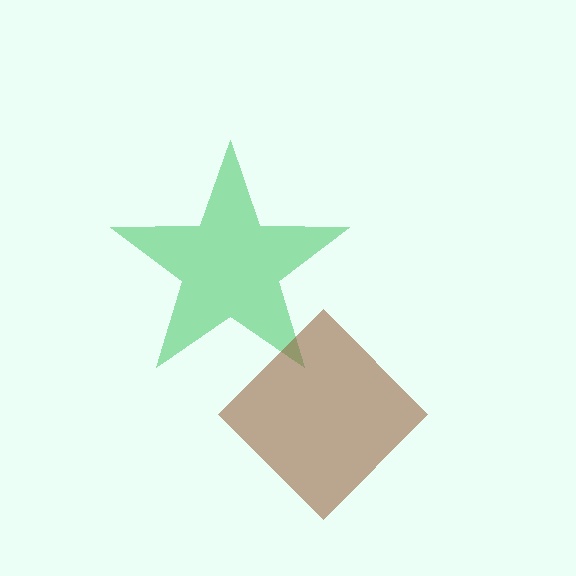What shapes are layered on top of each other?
The layered shapes are: a green star, a brown diamond.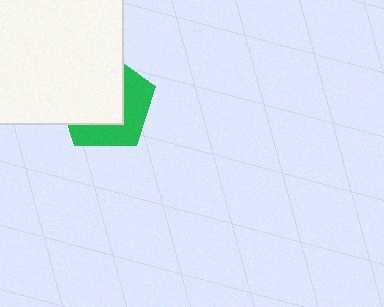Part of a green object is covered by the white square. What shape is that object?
It is a pentagon.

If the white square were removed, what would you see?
You would see the complete green pentagon.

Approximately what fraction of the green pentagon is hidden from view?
Roughly 58% of the green pentagon is hidden behind the white square.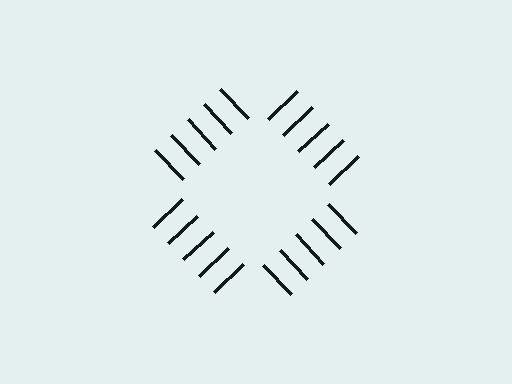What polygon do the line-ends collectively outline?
An illusory square — the line segments terminate on its edges but no continuous stroke is drawn.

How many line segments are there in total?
20 — 5 along each of the 4 edges.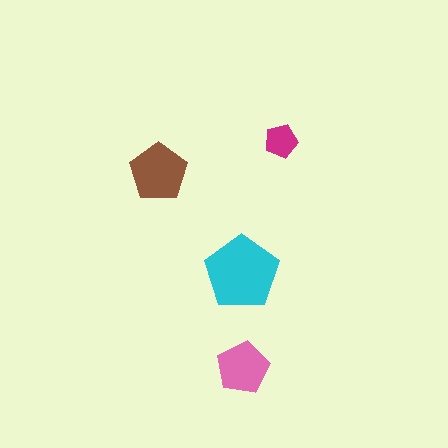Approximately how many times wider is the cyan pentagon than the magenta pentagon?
About 2 times wider.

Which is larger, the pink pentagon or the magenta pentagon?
The pink one.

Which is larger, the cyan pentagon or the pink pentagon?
The cyan one.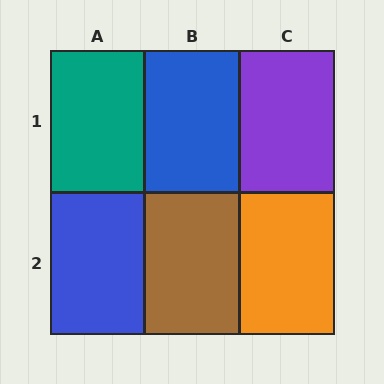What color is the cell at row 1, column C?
Purple.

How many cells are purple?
1 cell is purple.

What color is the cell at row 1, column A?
Teal.